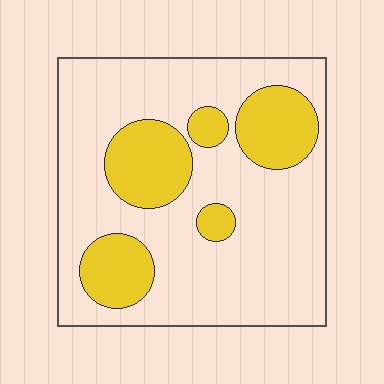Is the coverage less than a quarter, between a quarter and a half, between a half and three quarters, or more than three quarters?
Between a quarter and a half.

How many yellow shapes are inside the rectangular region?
5.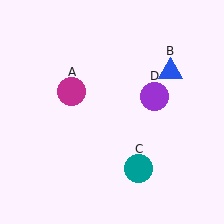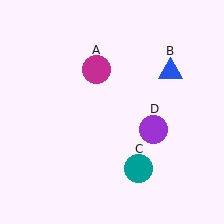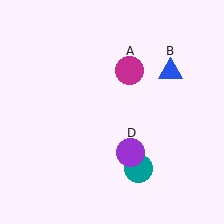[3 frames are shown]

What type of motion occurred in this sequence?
The magenta circle (object A), purple circle (object D) rotated clockwise around the center of the scene.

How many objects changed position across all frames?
2 objects changed position: magenta circle (object A), purple circle (object D).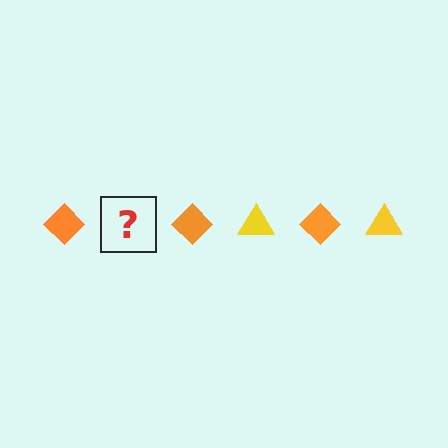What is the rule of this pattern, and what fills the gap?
The rule is that the pattern alternates between orange diamond and yellow triangle. The gap should be filled with a yellow triangle.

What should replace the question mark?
The question mark should be replaced with a yellow triangle.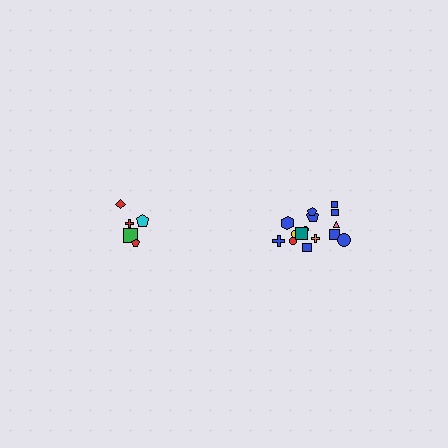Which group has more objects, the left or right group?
The right group.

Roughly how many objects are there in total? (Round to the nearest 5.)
Roughly 20 objects in total.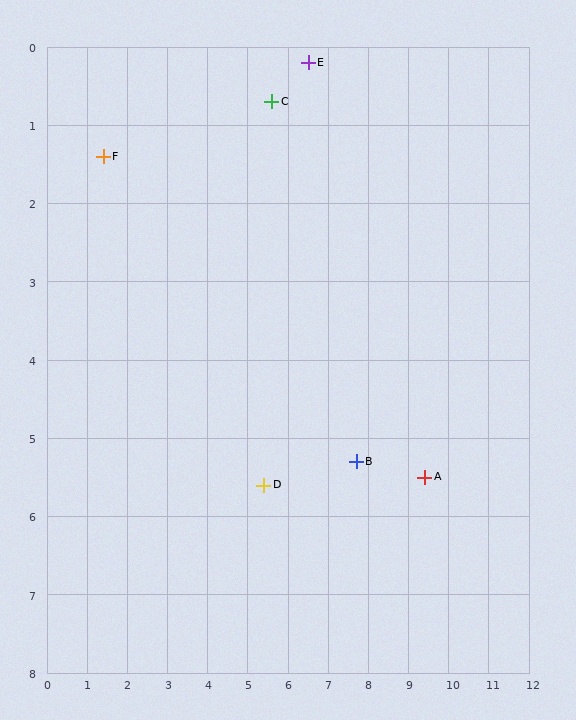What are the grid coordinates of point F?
Point F is at approximately (1.4, 1.4).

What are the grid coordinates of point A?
Point A is at approximately (9.4, 5.5).